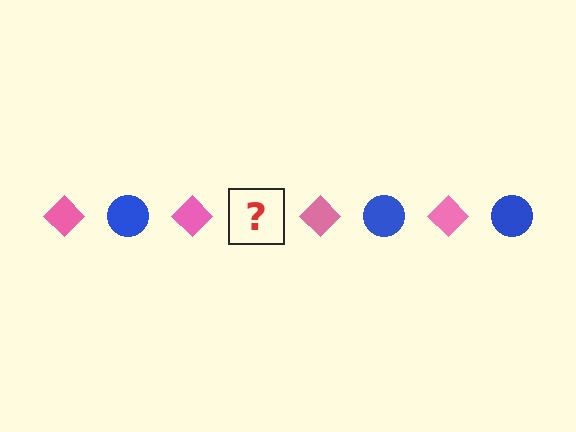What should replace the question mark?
The question mark should be replaced with a blue circle.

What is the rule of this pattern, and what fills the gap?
The rule is that the pattern alternates between pink diamond and blue circle. The gap should be filled with a blue circle.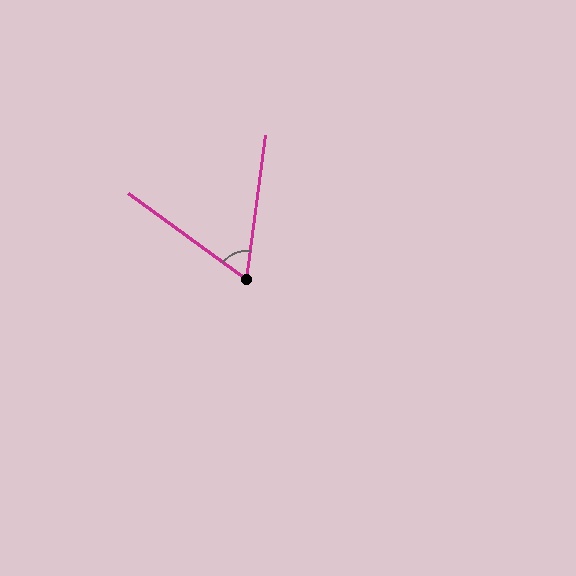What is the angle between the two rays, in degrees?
Approximately 61 degrees.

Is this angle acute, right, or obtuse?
It is acute.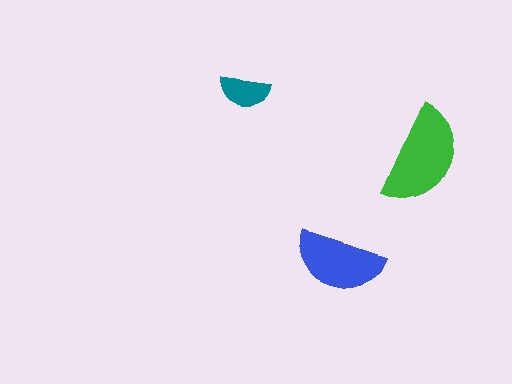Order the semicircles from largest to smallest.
the green one, the blue one, the teal one.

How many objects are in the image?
There are 3 objects in the image.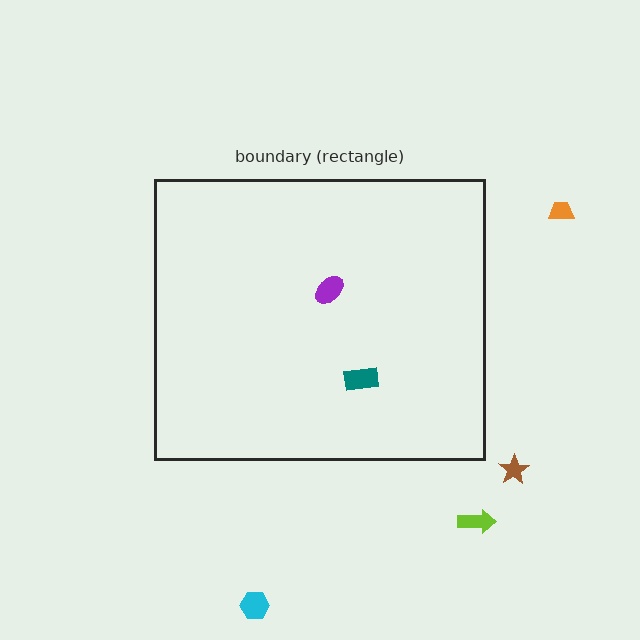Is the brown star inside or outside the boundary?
Outside.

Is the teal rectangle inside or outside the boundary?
Inside.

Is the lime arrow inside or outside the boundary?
Outside.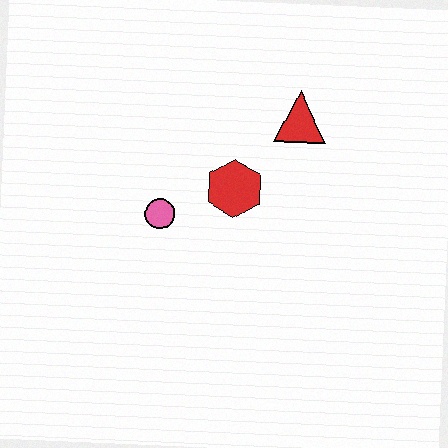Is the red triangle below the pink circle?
No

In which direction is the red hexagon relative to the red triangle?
The red hexagon is below the red triangle.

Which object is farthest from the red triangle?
The pink circle is farthest from the red triangle.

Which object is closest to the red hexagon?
The pink circle is closest to the red hexagon.